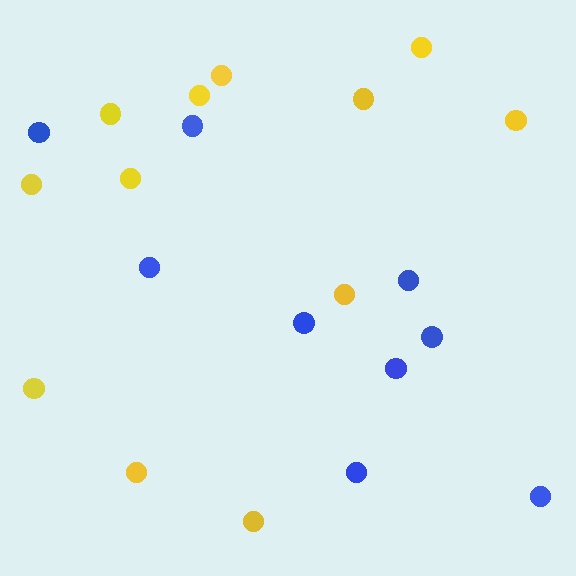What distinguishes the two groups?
There are 2 groups: one group of blue circles (9) and one group of yellow circles (12).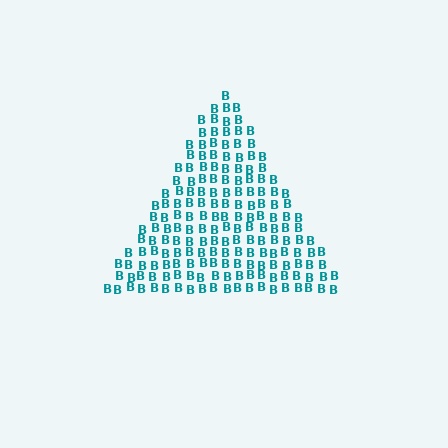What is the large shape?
The large shape is a triangle.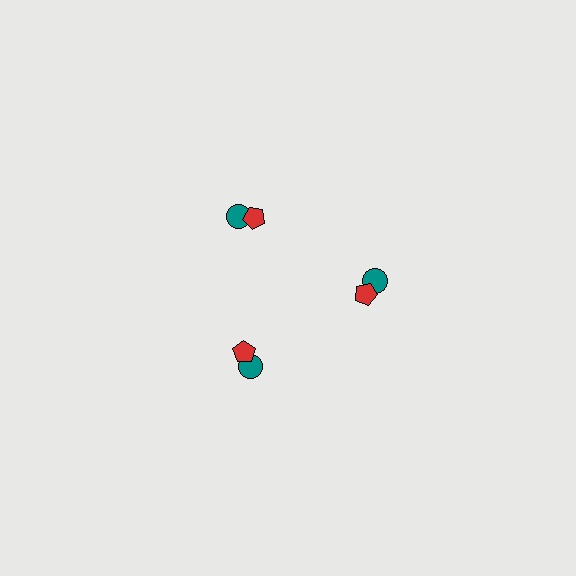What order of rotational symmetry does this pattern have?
This pattern has 3-fold rotational symmetry.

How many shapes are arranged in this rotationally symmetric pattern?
There are 6 shapes, arranged in 3 groups of 2.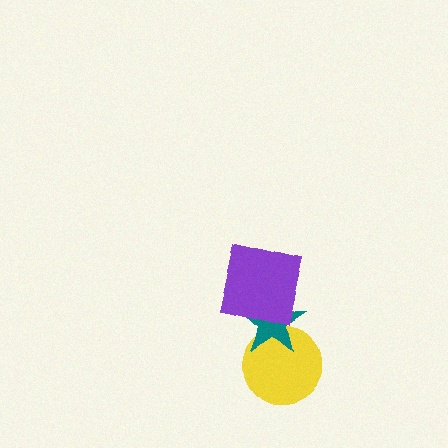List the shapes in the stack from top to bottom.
From top to bottom: the purple square, the teal star, the yellow circle.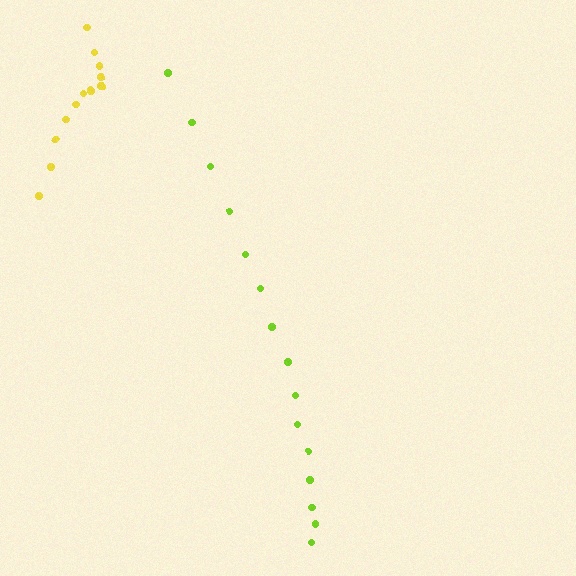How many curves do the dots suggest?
There are 2 distinct paths.